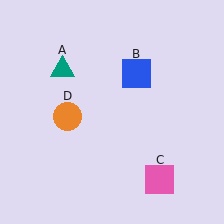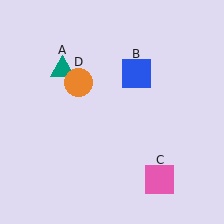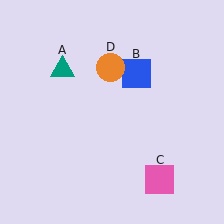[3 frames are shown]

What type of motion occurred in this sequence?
The orange circle (object D) rotated clockwise around the center of the scene.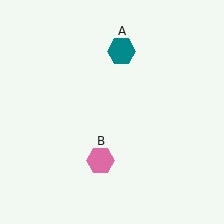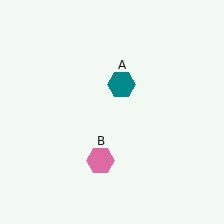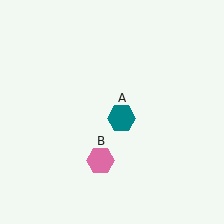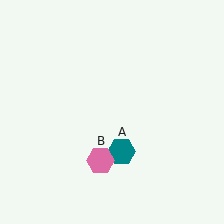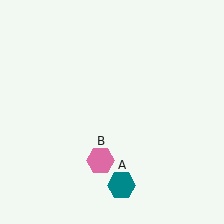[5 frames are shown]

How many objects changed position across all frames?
1 object changed position: teal hexagon (object A).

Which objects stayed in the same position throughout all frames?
Pink hexagon (object B) remained stationary.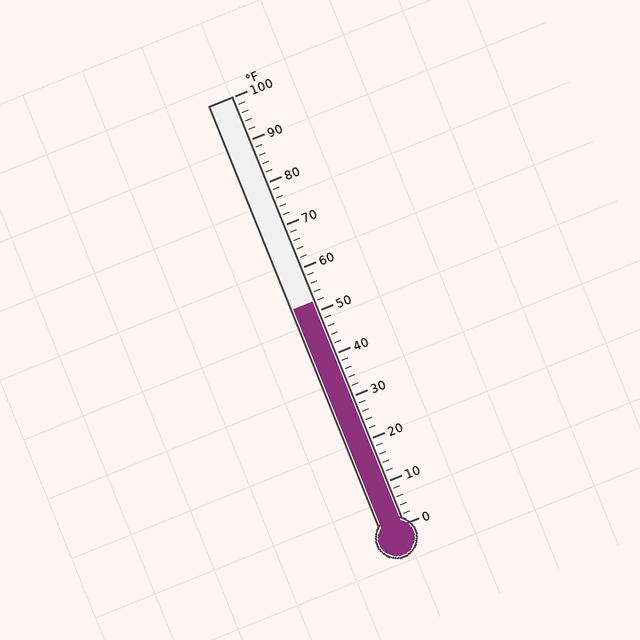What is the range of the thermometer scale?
The thermometer scale ranges from 0°F to 100°F.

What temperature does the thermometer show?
The thermometer shows approximately 52°F.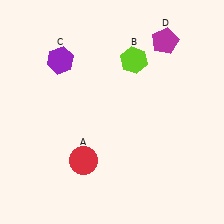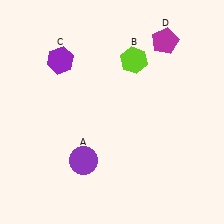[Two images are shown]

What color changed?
The circle (A) changed from red in Image 1 to purple in Image 2.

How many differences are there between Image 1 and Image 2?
There is 1 difference between the two images.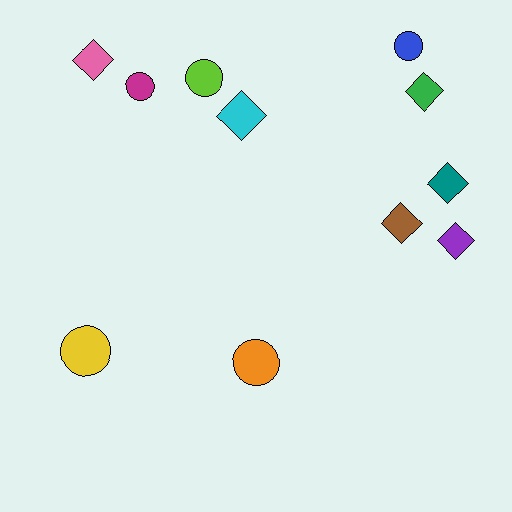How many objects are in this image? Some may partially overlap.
There are 11 objects.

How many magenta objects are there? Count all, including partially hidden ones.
There is 1 magenta object.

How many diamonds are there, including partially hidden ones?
There are 6 diamonds.